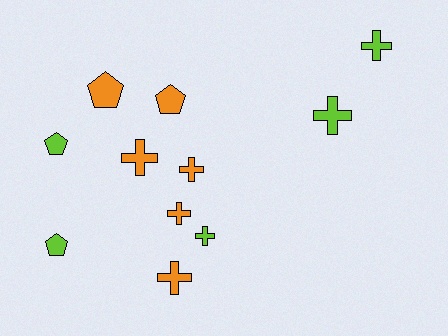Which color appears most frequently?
Orange, with 6 objects.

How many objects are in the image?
There are 11 objects.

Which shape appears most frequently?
Cross, with 7 objects.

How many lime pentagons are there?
There are 2 lime pentagons.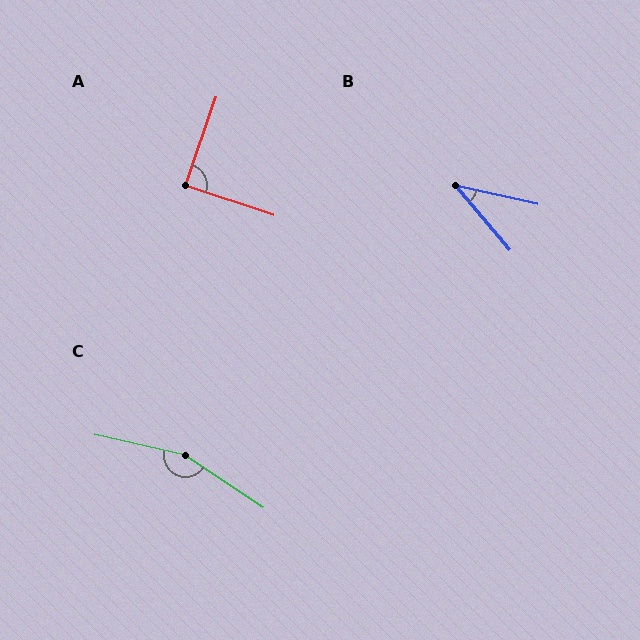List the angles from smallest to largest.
B (37°), A (90°), C (159°).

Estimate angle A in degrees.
Approximately 90 degrees.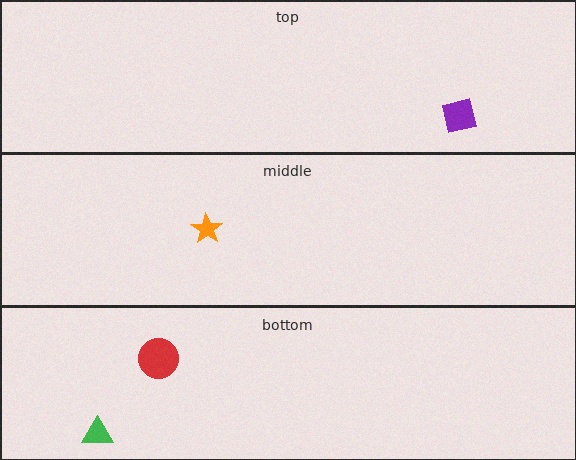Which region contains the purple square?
The top region.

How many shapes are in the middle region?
1.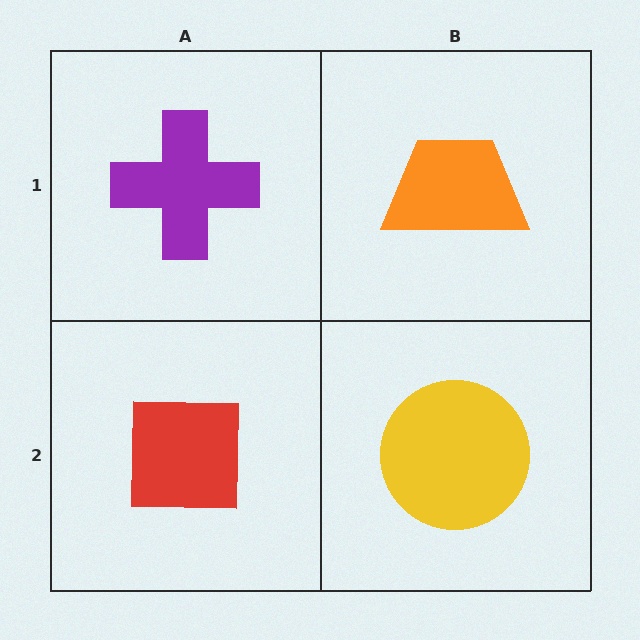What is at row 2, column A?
A red square.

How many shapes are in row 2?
2 shapes.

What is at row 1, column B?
An orange trapezoid.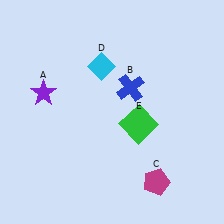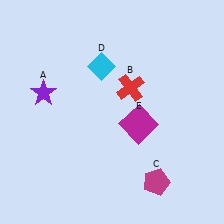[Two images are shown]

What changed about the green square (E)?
In Image 1, E is green. In Image 2, it changed to magenta.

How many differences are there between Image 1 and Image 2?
There are 2 differences between the two images.